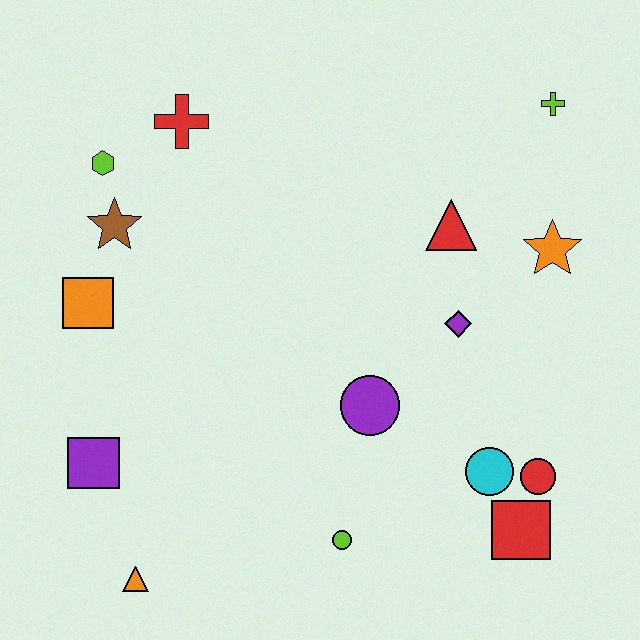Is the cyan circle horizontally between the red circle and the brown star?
Yes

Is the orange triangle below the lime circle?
Yes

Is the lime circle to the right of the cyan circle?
No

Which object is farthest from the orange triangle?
The lime cross is farthest from the orange triangle.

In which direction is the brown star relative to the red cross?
The brown star is below the red cross.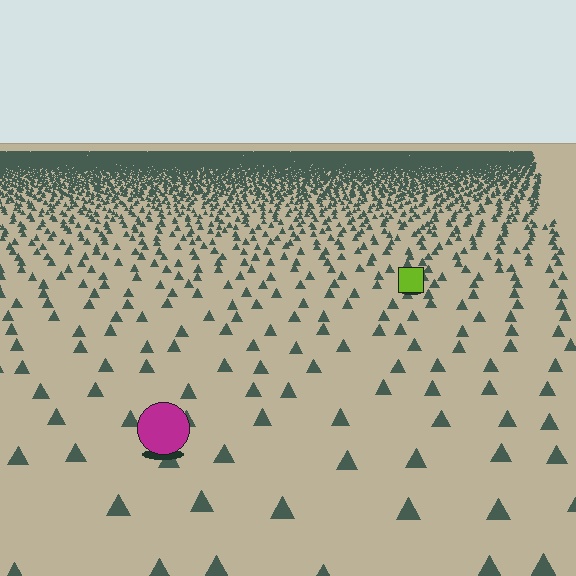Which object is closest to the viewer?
The magenta circle is closest. The texture marks near it are larger and more spread out.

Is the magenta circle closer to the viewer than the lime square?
Yes. The magenta circle is closer — you can tell from the texture gradient: the ground texture is coarser near it.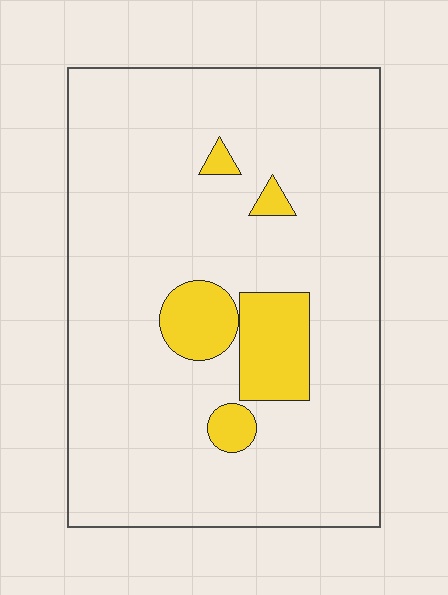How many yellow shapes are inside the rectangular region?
5.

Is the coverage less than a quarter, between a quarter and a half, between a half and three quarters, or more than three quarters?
Less than a quarter.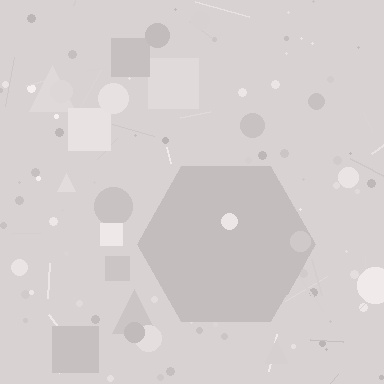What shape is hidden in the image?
A hexagon is hidden in the image.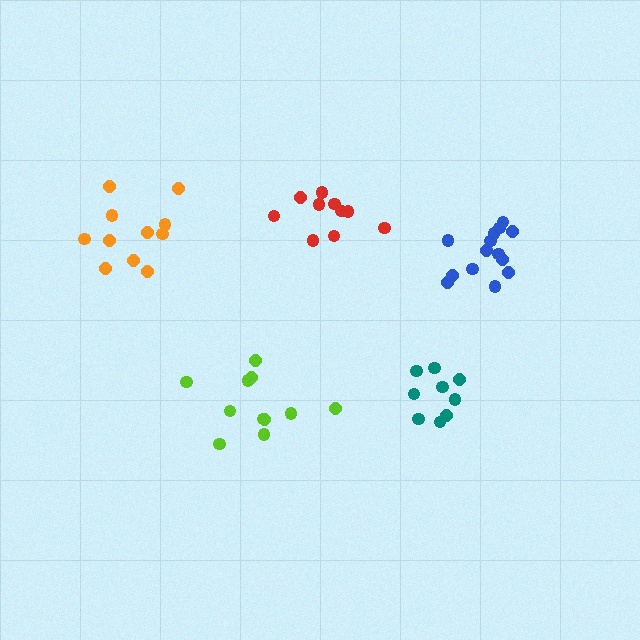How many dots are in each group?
Group 1: 14 dots, Group 2: 11 dots, Group 3: 10 dots, Group 4: 11 dots, Group 5: 9 dots (55 total).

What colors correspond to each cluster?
The clusters are colored: blue, orange, red, lime, teal.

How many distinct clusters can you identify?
There are 5 distinct clusters.